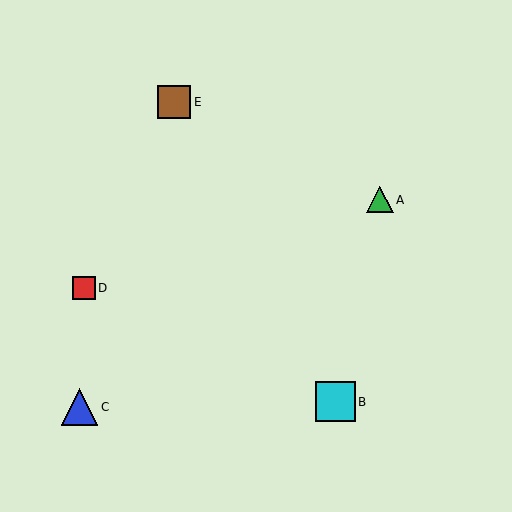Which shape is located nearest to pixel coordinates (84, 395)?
The blue triangle (labeled C) at (80, 407) is nearest to that location.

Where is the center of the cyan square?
The center of the cyan square is at (335, 402).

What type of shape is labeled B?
Shape B is a cyan square.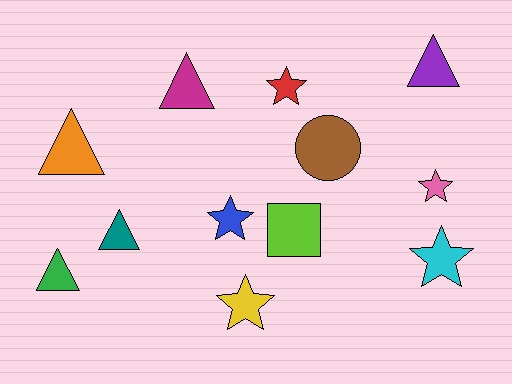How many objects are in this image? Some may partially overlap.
There are 12 objects.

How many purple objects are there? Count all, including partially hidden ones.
There is 1 purple object.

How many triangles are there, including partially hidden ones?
There are 5 triangles.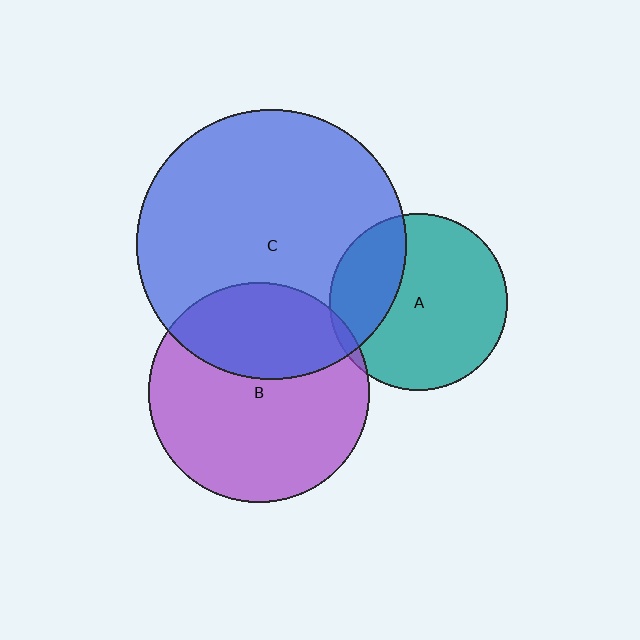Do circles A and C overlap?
Yes.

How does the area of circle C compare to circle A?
Approximately 2.3 times.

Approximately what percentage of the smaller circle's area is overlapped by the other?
Approximately 30%.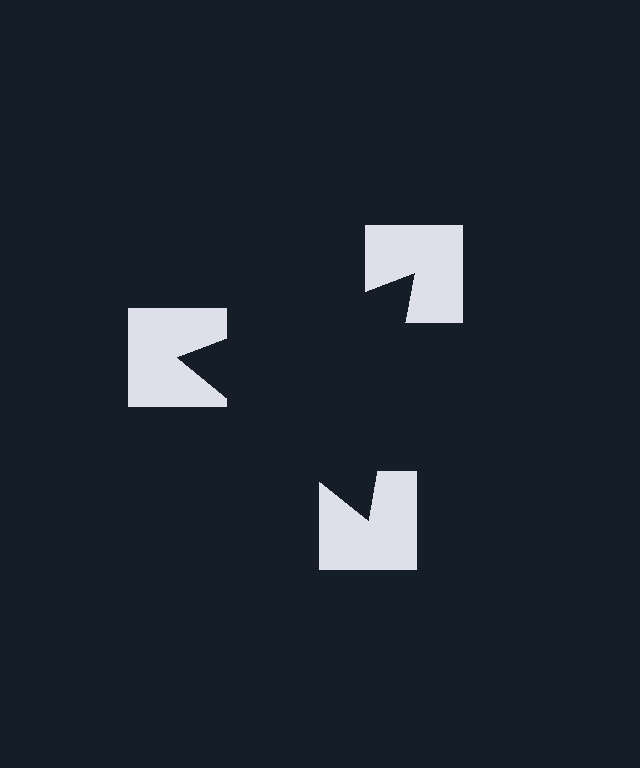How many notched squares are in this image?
There are 3 — one at each vertex of the illusory triangle.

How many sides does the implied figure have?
3 sides.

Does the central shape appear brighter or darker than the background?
It typically appears slightly darker than the background, even though no actual brightness change is drawn.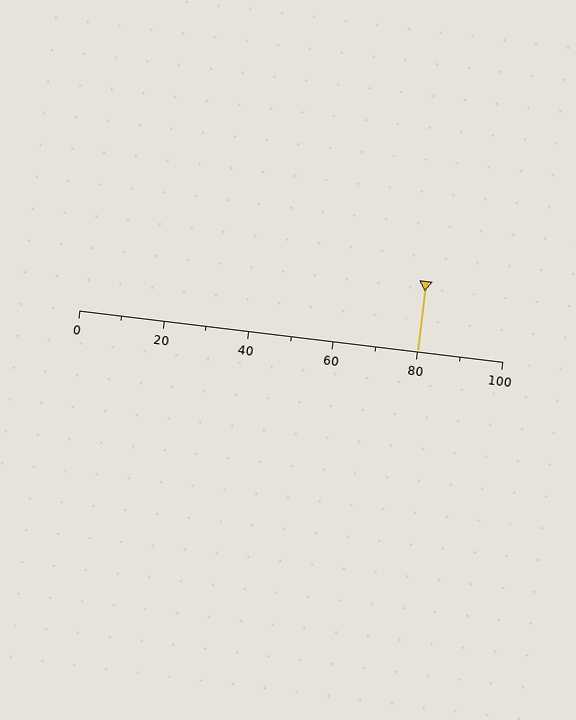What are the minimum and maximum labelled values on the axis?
The axis runs from 0 to 100.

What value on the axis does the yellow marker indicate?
The marker indicates approximately 80.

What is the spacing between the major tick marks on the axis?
The major ticks are spaced 20 apart.